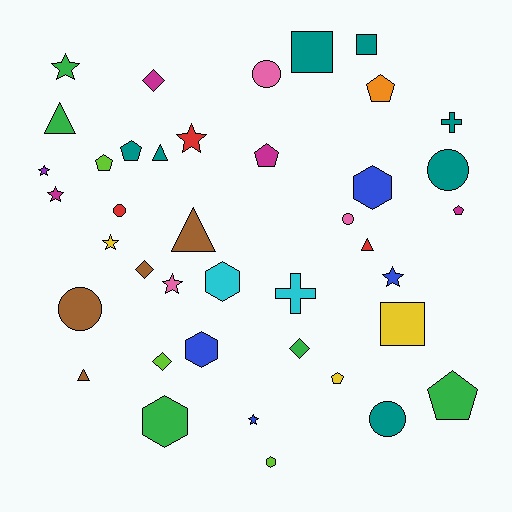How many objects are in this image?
There are 40 objects.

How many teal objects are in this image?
There are 7 teal objects.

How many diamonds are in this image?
There are 4 diamonds.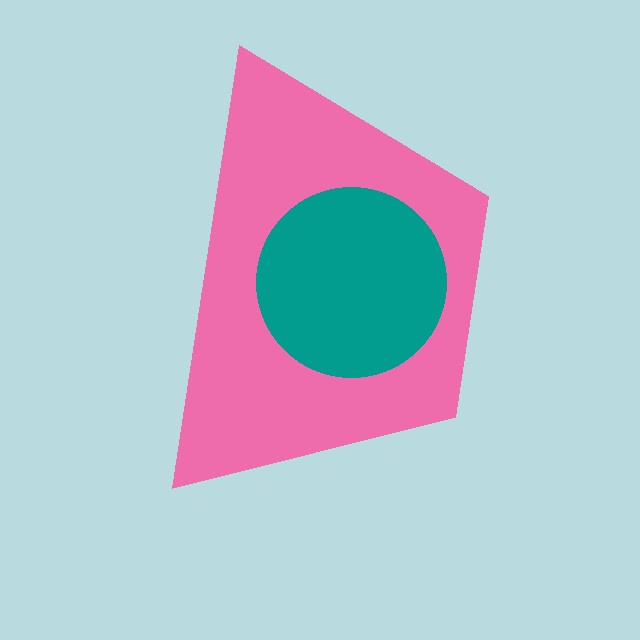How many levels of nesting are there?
2.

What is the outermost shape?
The pink trapezoid.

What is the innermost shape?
The teal circle.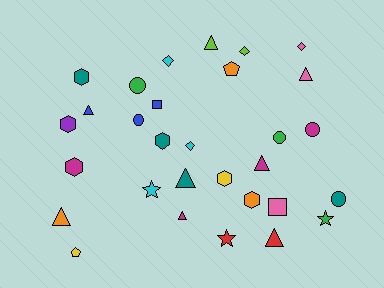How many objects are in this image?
There are 30 objects.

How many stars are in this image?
There are 3 stars.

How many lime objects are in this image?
There are 2 lime objects.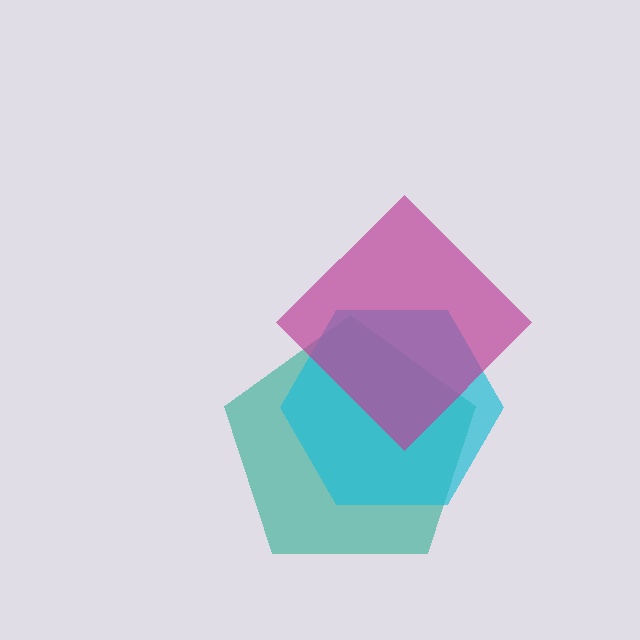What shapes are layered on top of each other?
The layered shapes are: a teal pentagon, a cyan hexagon, a magenta diamond.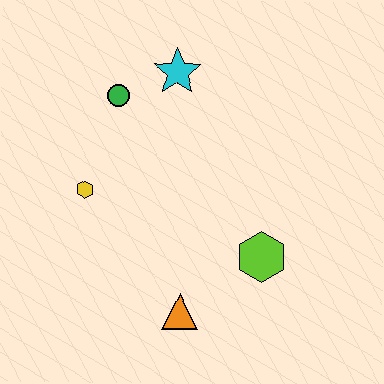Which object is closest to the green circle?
The cyan star is closest to the green circle.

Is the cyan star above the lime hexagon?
Yes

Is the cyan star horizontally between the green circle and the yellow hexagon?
No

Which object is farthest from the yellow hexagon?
The lime hexagon is farthest from the yellow hexagon.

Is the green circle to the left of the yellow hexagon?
No